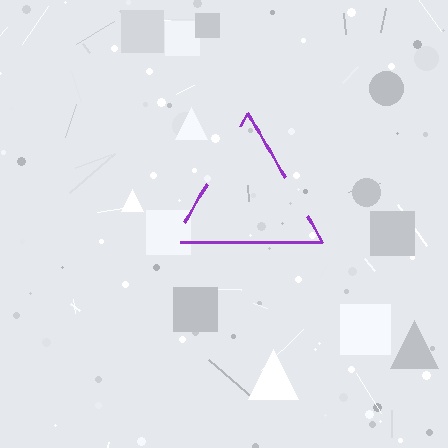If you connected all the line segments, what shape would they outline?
They would outline a triangle.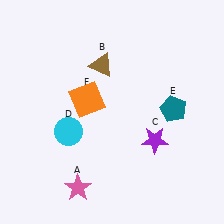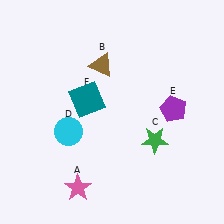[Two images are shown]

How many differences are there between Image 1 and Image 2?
There are 3 differences between the two images.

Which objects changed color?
C changed from purple to green. E changed from teal to purple. F changed from orange to teal.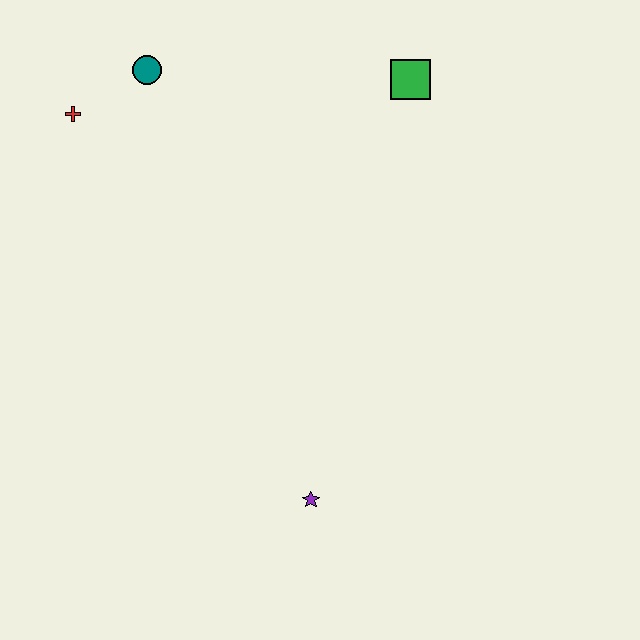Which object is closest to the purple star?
The green square is closest to the purple star.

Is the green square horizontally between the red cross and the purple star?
No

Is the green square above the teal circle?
No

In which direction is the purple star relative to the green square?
The purple star is below the green square.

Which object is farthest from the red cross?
The purple star is farthest from the red cross.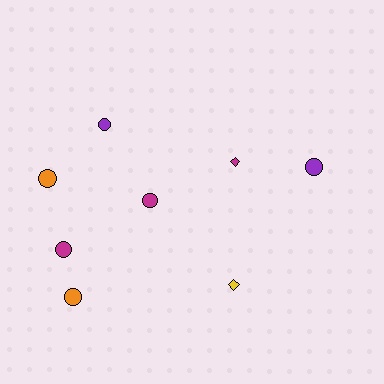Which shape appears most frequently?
Circle, with 6 objects.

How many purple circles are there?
There are 2 purple circles.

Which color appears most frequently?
Magenta, with 3 objects.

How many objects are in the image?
There are 8 objects.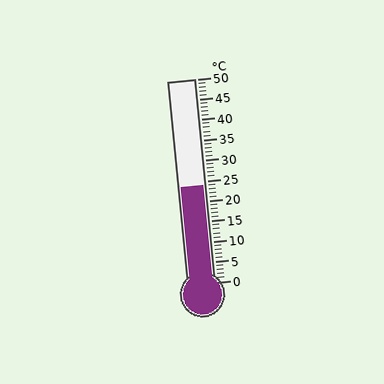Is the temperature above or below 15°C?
The temperature is above 15°C.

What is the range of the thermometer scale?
The thermometer scale ranges from 0°C to 50°C.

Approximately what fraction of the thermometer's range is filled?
The thermometer is filled to approximately 50% of its range.